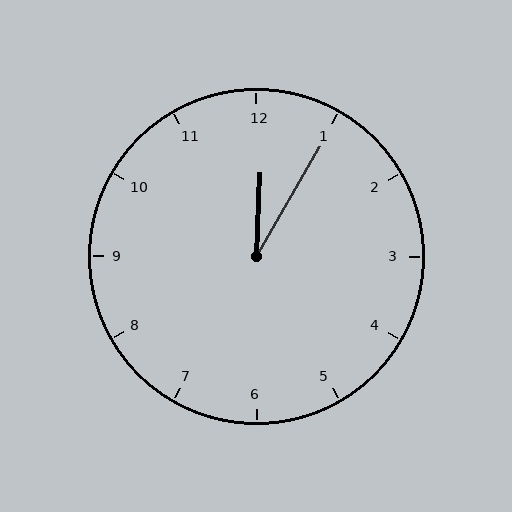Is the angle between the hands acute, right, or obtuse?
It is acute.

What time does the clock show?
12:05.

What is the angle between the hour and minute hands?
Approximately 28 degrees.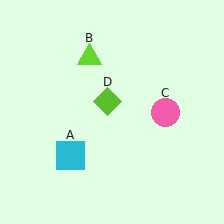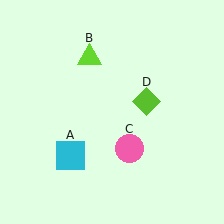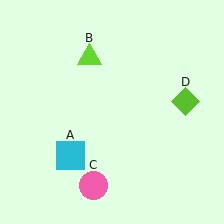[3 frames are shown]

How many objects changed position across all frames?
2 objects changed position: pink circle (object C), lime diamond (object D).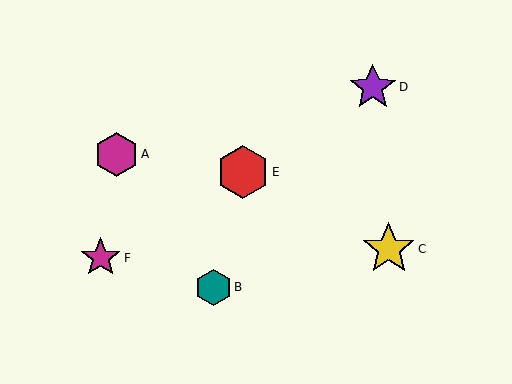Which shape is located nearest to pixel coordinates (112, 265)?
The magenta star (labeled F) at (101, 258) is nearest to that location.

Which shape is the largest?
The yellow star (labeled C) is the largest.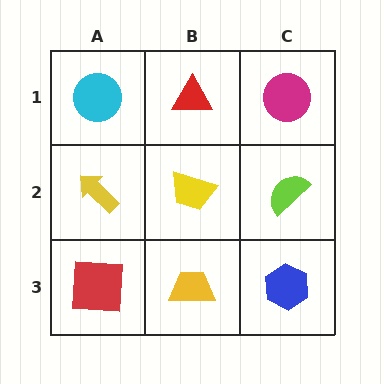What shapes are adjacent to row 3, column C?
A lime semicircle (row 2, column C), a yellow trapezoid (row 3, column B).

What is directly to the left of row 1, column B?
A cyan circle.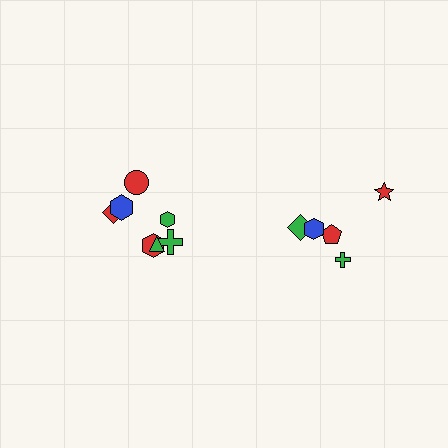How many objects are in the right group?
There are 5 objects.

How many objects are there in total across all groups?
There are 12 objects.